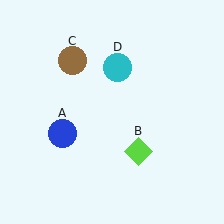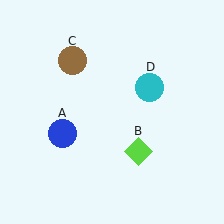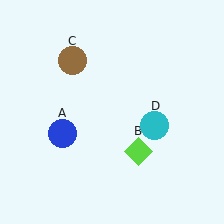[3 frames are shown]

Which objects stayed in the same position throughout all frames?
Blue circle (object A) and lime diamond (object B) and brown circle (object C) remained stationary.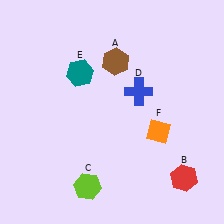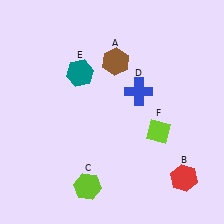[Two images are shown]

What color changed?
The diamond (F) changed from orange in Image 1 to lime in Image 2.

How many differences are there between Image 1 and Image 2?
There is 1 difference between the two images.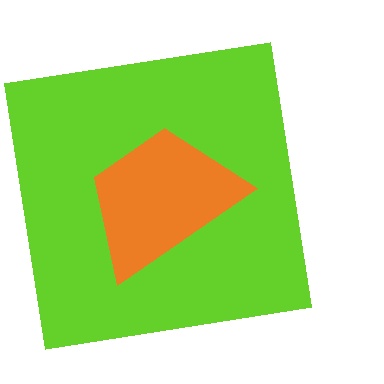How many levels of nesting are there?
2.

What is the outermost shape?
The lime square.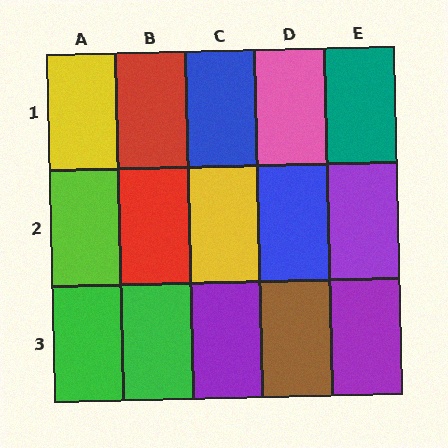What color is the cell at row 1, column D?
Pink.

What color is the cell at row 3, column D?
Brown.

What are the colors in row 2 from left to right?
Lime, red, yellow, blue, purple.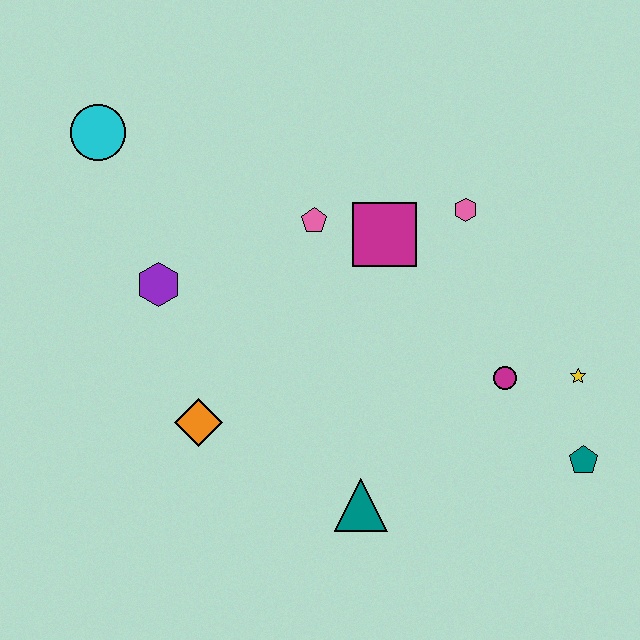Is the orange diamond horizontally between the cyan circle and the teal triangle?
Yes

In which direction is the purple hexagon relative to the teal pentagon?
The purple hexagon is to the left of the teal pentagon.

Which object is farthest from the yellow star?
The cyan circle is farthest from the yellow star.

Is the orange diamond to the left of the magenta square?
Yes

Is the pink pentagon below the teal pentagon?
No